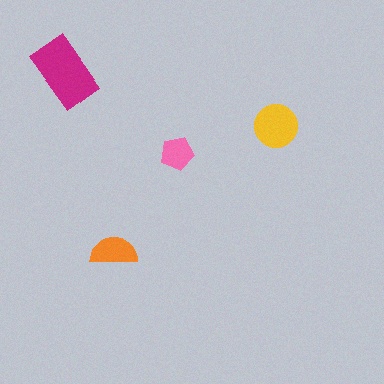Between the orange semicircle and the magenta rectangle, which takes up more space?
The magenta rectangle.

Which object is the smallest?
The pink pentagon.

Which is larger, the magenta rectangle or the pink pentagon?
The magenta rectangle.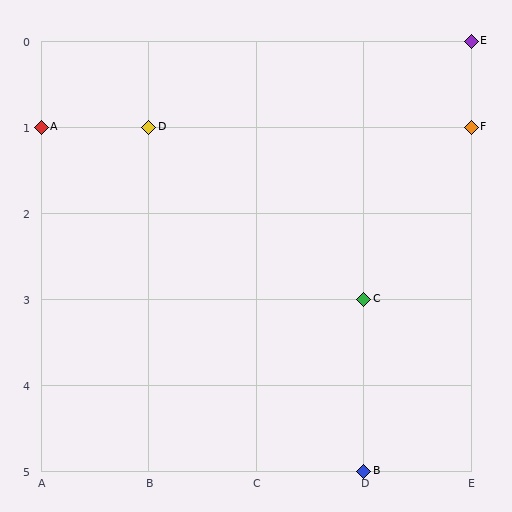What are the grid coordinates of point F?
Point F is at grid coordinates (E, 1).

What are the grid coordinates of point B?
Point B is at grid coordinates (D, 5).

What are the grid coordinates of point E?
Point E is at grid coordinates (E, 0).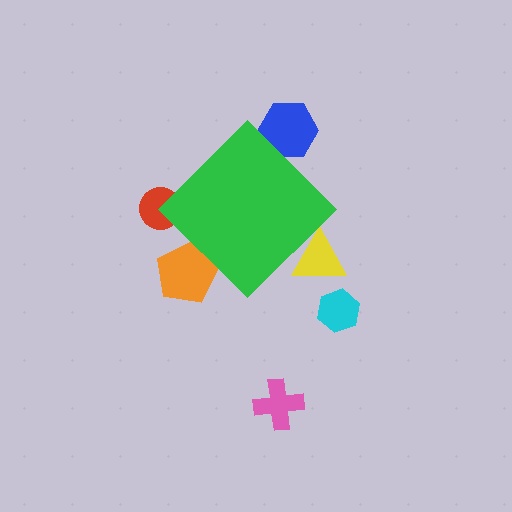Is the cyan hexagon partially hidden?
No, the cyan hexagon is fully visible.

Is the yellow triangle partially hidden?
Yes, the yellow triangle is partially hidden behind the green diamond.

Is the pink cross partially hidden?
No, the pink cross is fully visible.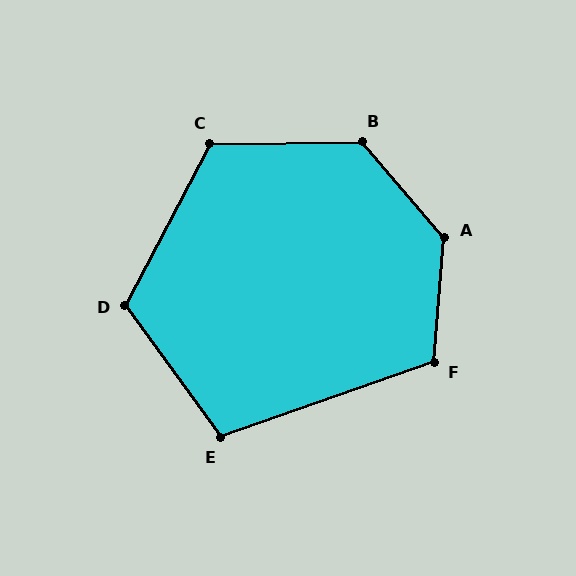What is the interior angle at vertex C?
Approximately 118 degrees (obtuse).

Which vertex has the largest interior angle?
A, at approximately 135 degrees.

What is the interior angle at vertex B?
Approximately 130 degrees (obtuse).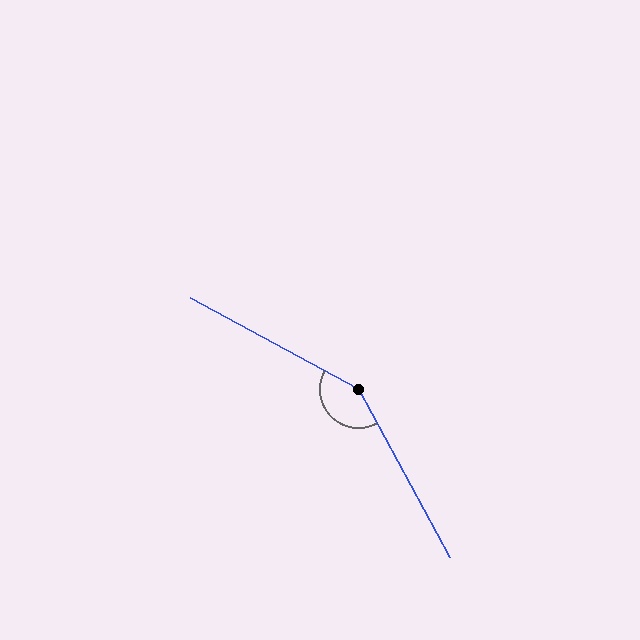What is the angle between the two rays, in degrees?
Approximately 147 degrees.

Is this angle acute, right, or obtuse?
It is obtuse.